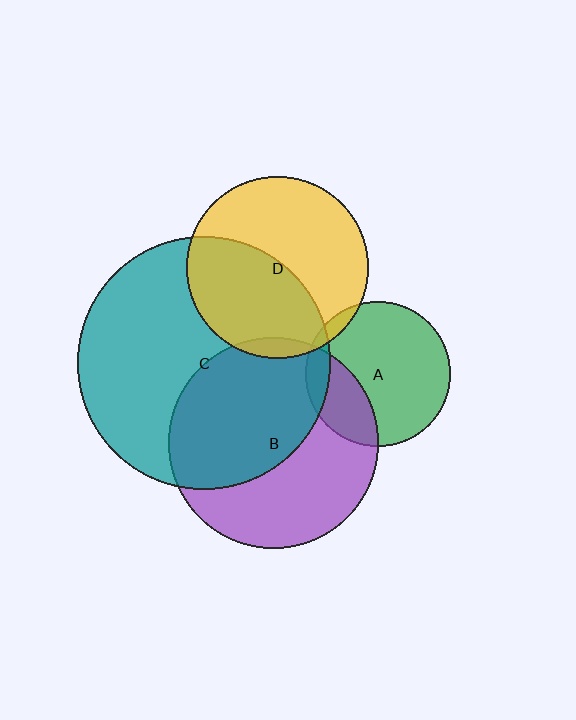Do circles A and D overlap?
Yes.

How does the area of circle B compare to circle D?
Approximately 1.3 times.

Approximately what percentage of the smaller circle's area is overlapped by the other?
Approximately 5%.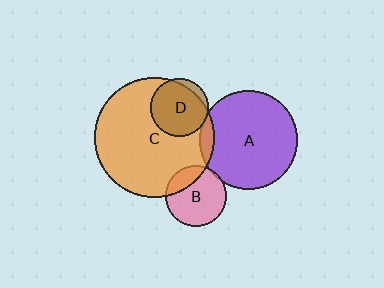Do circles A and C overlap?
Yes.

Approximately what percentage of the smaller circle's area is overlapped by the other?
Approximately 5%.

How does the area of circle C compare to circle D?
Approximately 4.3 times.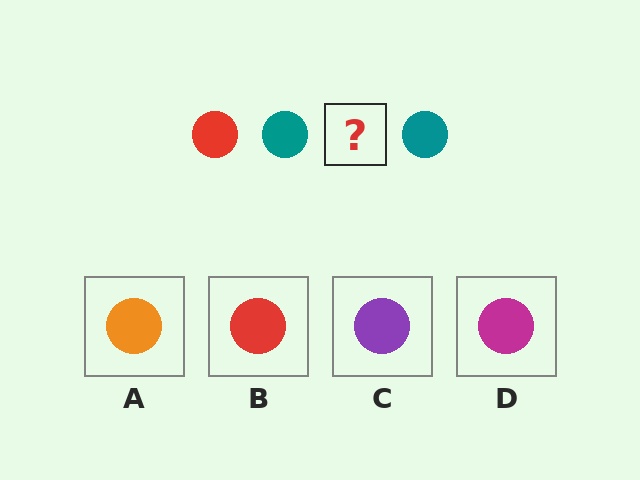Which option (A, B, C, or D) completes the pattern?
B.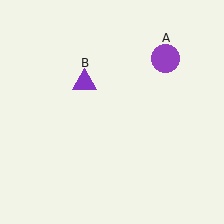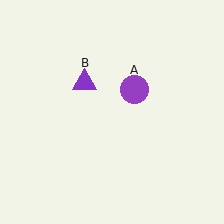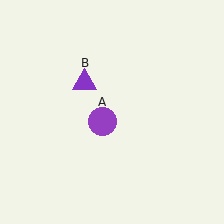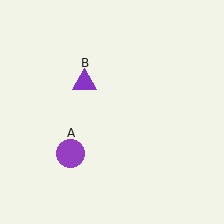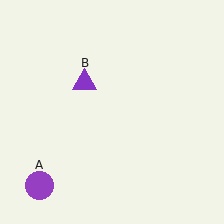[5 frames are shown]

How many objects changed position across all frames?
1 object changed position: purple circle (object A).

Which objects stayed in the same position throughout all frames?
Purple triangle (object B) remained stationary.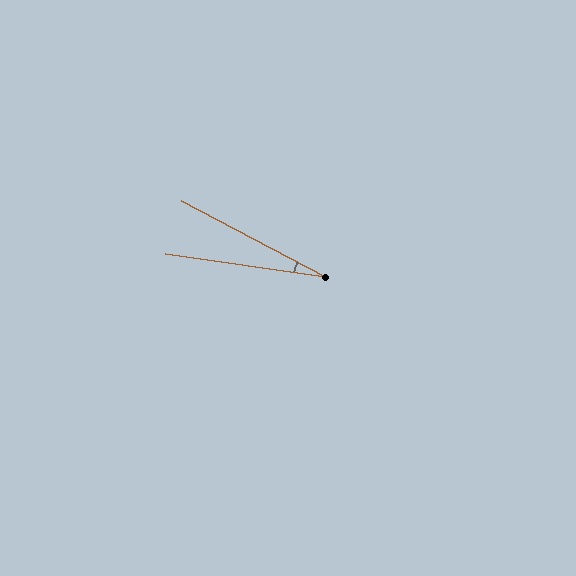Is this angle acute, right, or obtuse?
It is acute.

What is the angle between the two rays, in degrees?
Approximately 19 degrees.